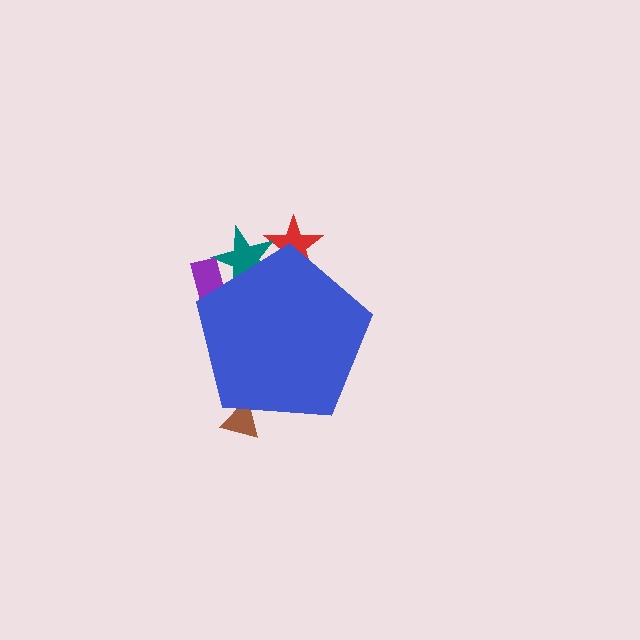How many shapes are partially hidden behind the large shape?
4 shapes are partially hidden.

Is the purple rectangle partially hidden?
Yes, the purple rectangle is partially hidden behind the blue pentagon.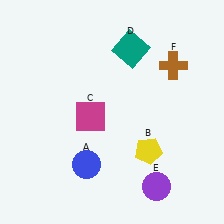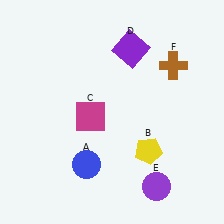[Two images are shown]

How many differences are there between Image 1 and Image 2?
There is 1 difference between the two images.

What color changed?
The square (D) changed from teal in Image 1 to purple in Image 2.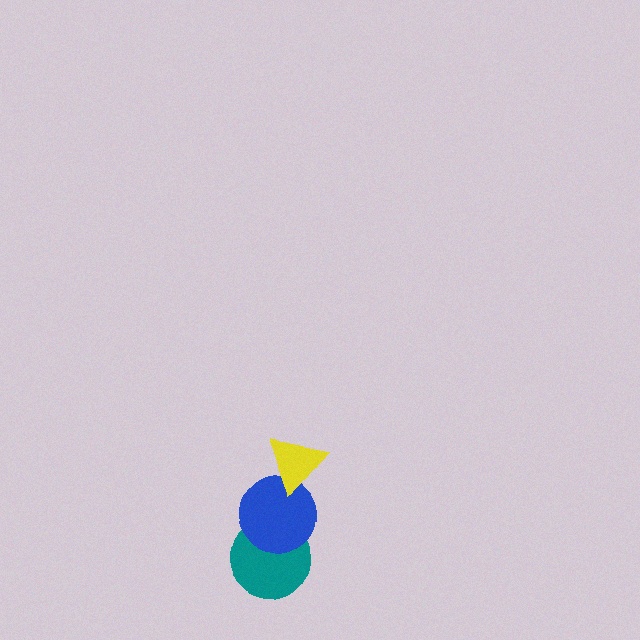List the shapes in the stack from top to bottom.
From top to bottom: the yellow triangle, the blue circle, the teal circle.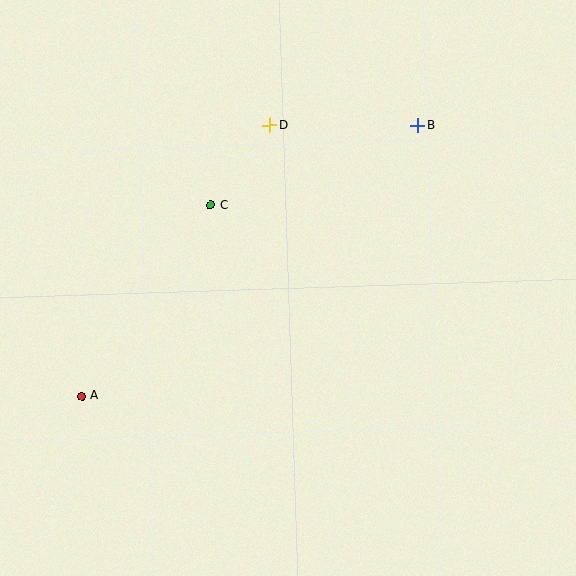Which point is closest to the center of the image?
Point C at (211, 205) is closest to the center.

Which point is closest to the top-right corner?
Point B is closest to the top-right corner.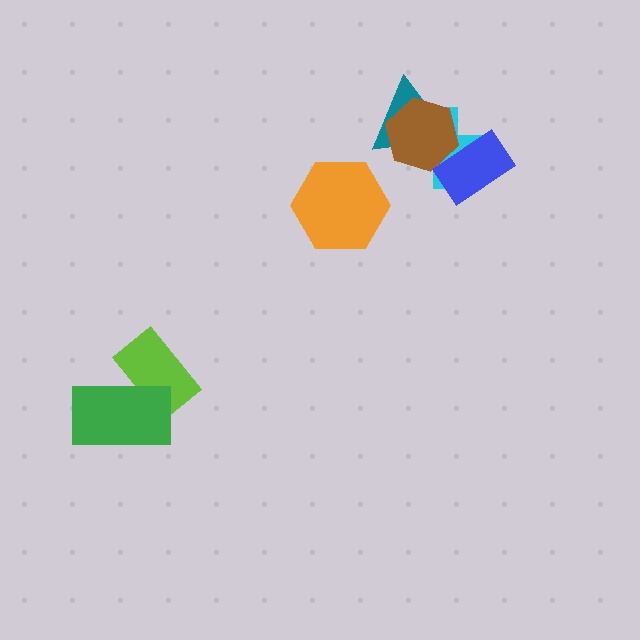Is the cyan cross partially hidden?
Yes, it is partially covered by another shape.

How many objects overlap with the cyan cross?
3 objects overlap with the cyan cross.